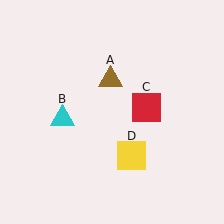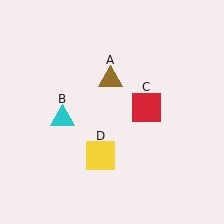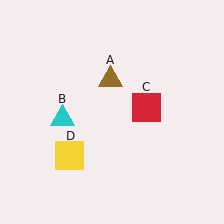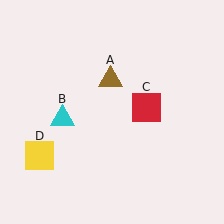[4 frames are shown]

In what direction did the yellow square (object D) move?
The yellow square (object D) moved left.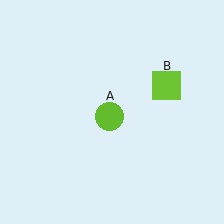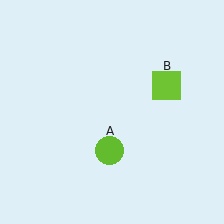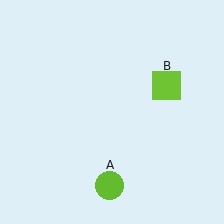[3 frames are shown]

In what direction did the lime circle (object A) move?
The lime circle (object A) moved down.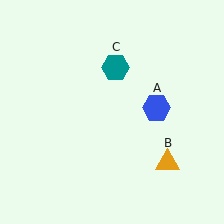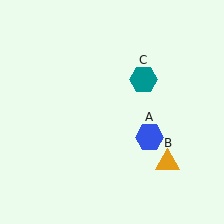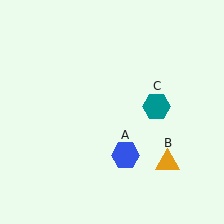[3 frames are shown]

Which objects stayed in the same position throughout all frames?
Orange triangle (object B) remained stationary.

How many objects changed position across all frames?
2 objects changed position: blue hexagon (object A), teal hexagon (object C).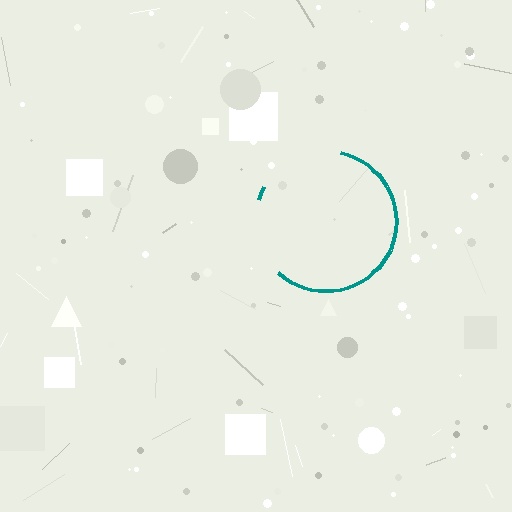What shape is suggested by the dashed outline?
The dashed outline suggests a circle.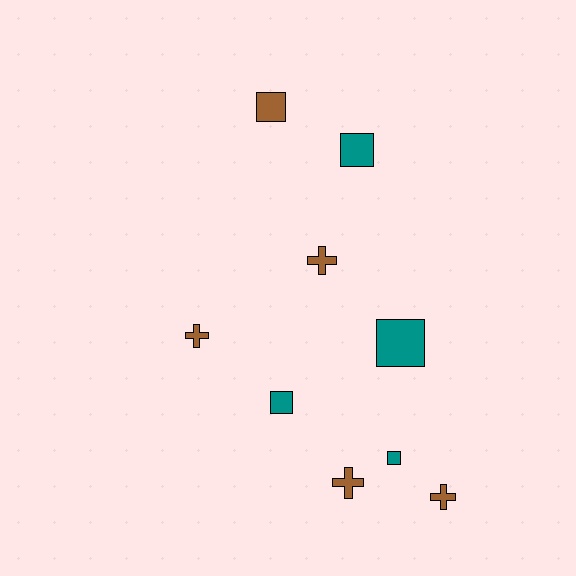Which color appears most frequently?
Brown, with 5 objects.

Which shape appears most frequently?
Square, with 5 objects.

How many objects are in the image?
There are 9 objects.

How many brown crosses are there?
There are 4 brown crosses.